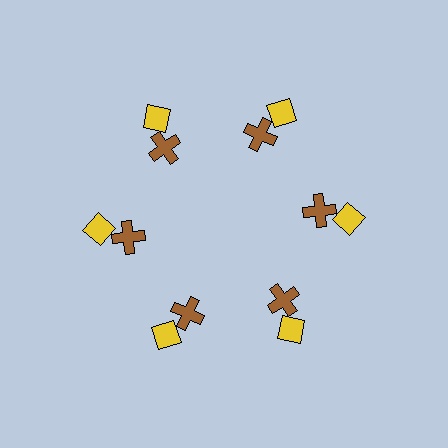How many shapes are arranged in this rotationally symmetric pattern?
There are 12 shapes, arranged in 6 groups of 2.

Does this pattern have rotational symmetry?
Yes, this pattern has 6-fold rotational symmetry. It looks the same after rotating 60 degrees around the center.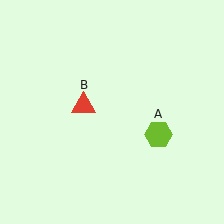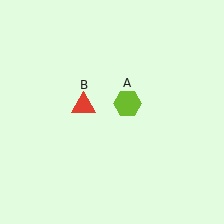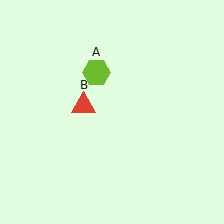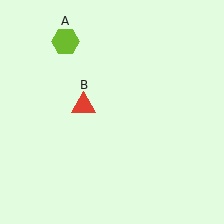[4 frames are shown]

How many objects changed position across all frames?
1 object changed position: lime hexagon (object A).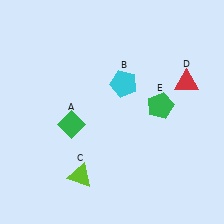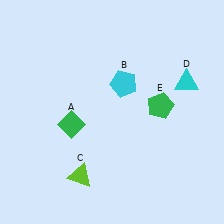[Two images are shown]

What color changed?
The triangle (D) changed from red in Image 1 to cyan in Image 2.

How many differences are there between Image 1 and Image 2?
There is 1 difference between the two images.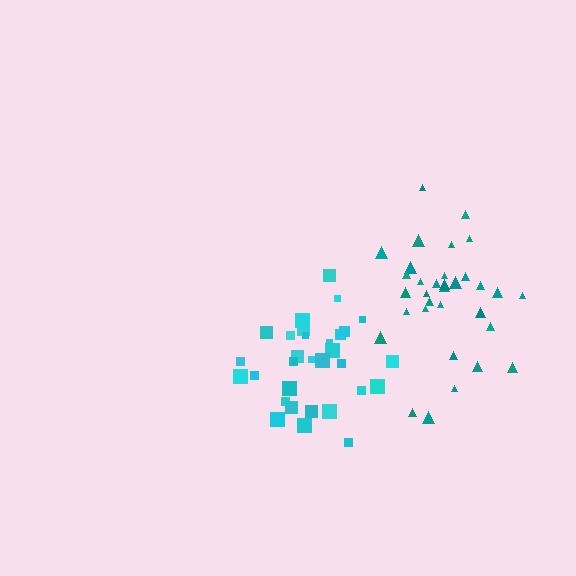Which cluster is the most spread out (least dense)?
Teal.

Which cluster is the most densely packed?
Cyan.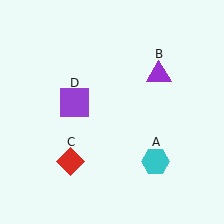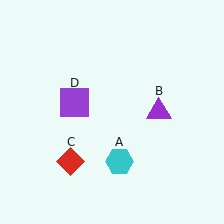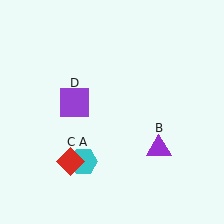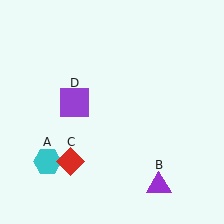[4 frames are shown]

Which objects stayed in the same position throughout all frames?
Red diamond (object C) and purple square (object D) remained stationary.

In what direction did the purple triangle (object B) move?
The purple triangle (object B) moved down.